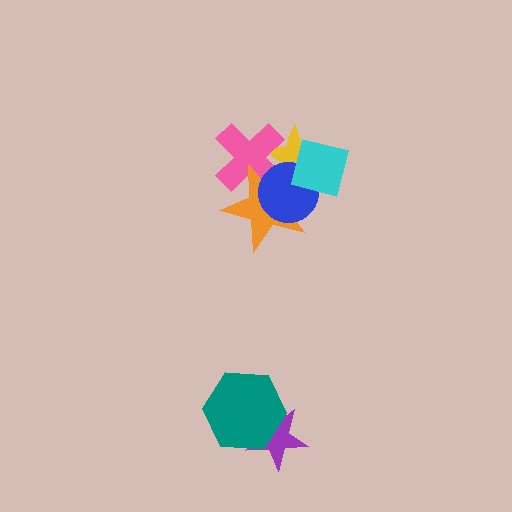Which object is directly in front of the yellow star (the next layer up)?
The pink cross is directly in front of the yellow star.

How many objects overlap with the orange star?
4 objects overlap with the orange star.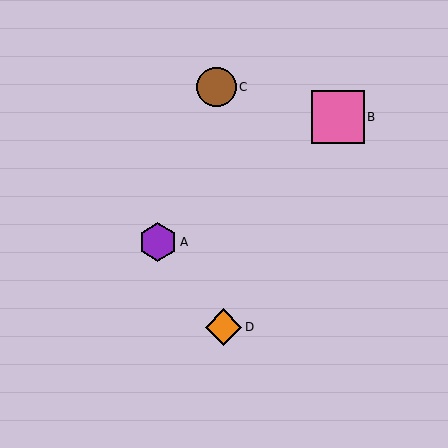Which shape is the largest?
The pink square (labeled B) is the largest.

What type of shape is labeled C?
Shape C is a brown circle.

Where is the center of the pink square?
The center of the pink square is at (338, 117).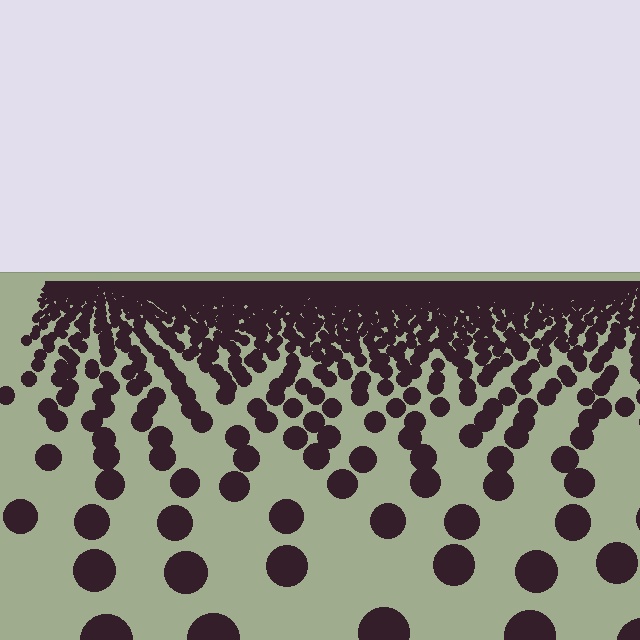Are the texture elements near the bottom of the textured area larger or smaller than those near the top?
Larger. Near the bottom, elements are closer to the viewer and appear at a bigger on-screen size.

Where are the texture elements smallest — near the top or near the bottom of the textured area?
Near the top.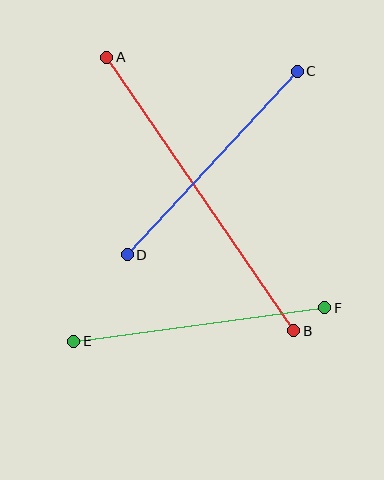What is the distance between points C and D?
The distance is approximately 250 pixels.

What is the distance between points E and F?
The distance is approximately 253 pixels.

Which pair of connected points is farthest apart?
Points A and B are farthest apart.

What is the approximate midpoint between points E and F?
The midpoint is at approximately (199, 325) pixels.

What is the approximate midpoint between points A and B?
The midpoint is at approximately (200, 194) pixels.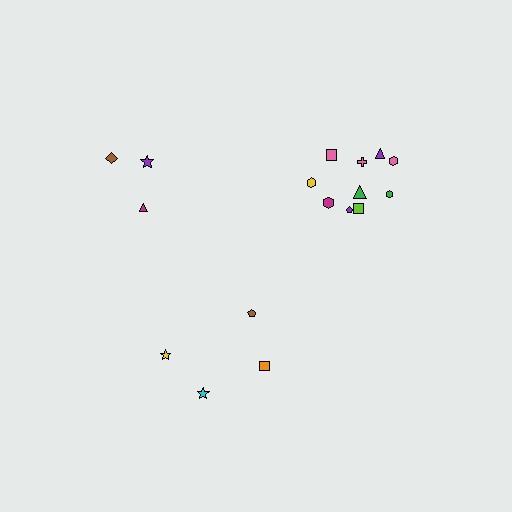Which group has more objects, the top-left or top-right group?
The top-right group.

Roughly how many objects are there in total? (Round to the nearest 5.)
Roughly 15 objects in total.